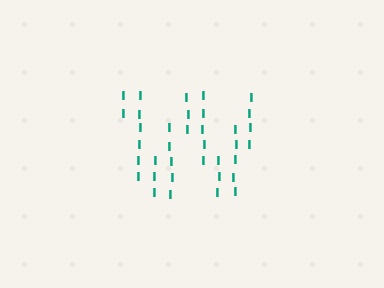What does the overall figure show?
The overall figure shows the letter W.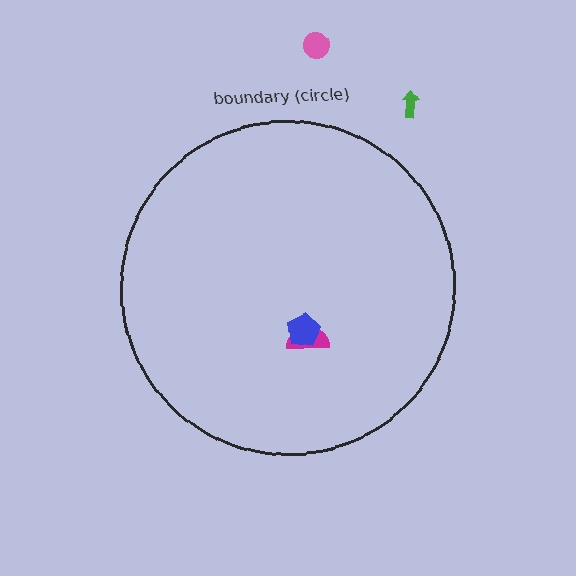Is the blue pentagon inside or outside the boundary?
Inside.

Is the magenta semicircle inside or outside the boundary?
Inside.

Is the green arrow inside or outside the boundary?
Outside.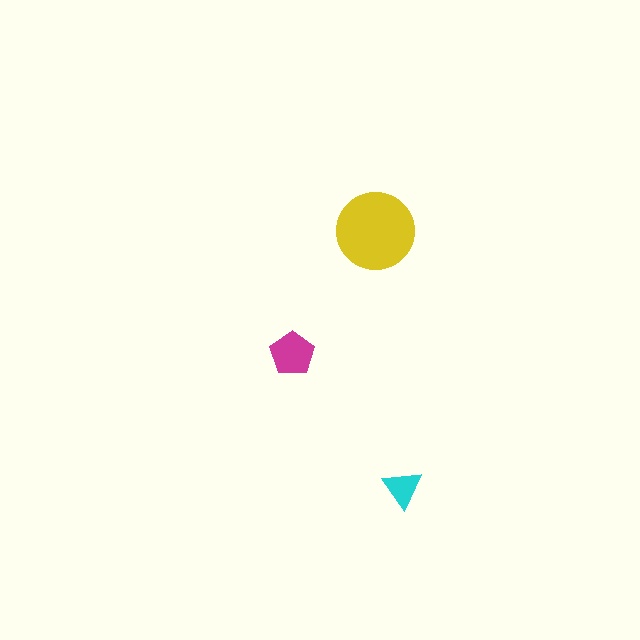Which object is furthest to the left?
The magenta pentagon is leftmost.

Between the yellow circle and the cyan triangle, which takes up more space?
The yellow circle.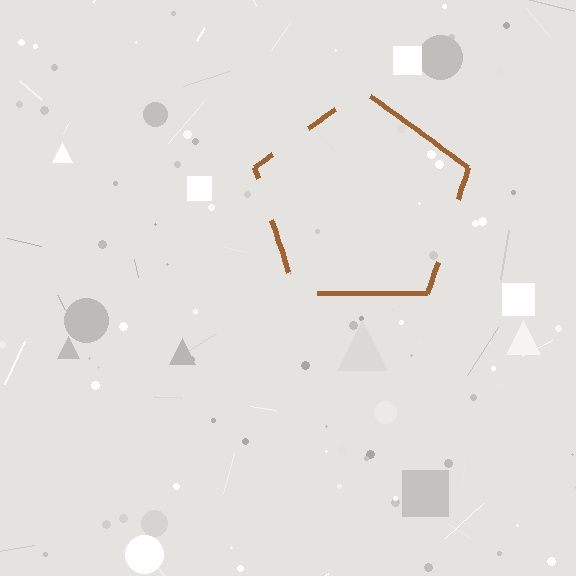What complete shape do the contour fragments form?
The contour fragments form a pentagon.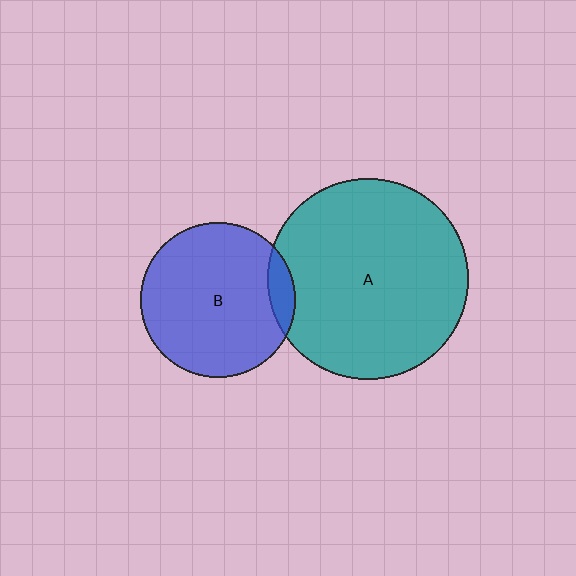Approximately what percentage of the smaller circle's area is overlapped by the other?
Approximately 10%.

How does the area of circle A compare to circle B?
Approximately 1.7 times.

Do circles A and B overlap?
Yes.